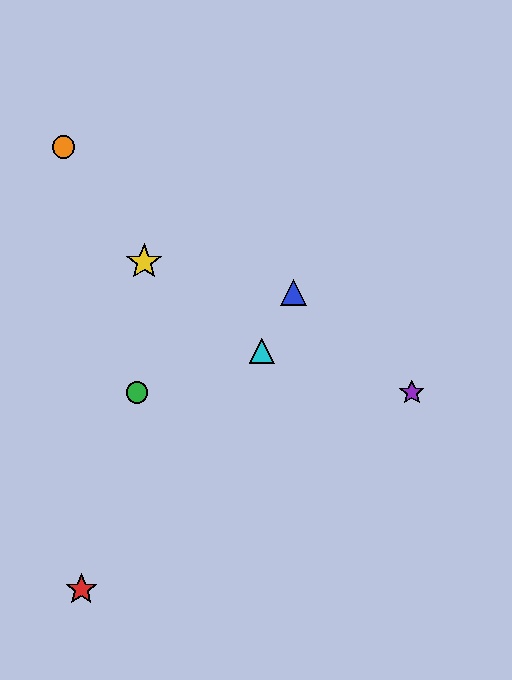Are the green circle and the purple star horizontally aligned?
Yes, both are at y≈393.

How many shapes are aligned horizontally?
2 shapes (the green circle, the purple star) are aligned horizontally.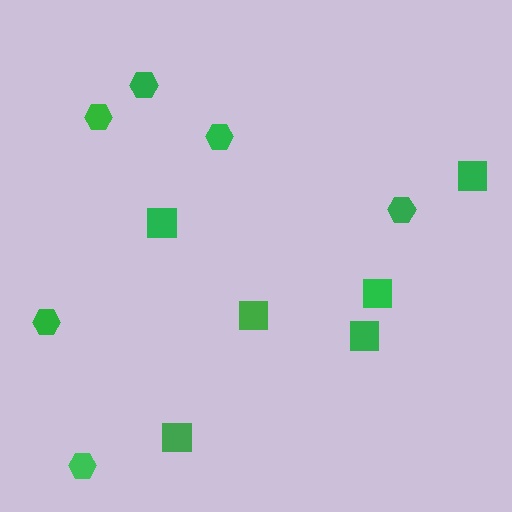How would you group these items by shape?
There are 2 groups: one group of hexagons (6) and one group of squares (6).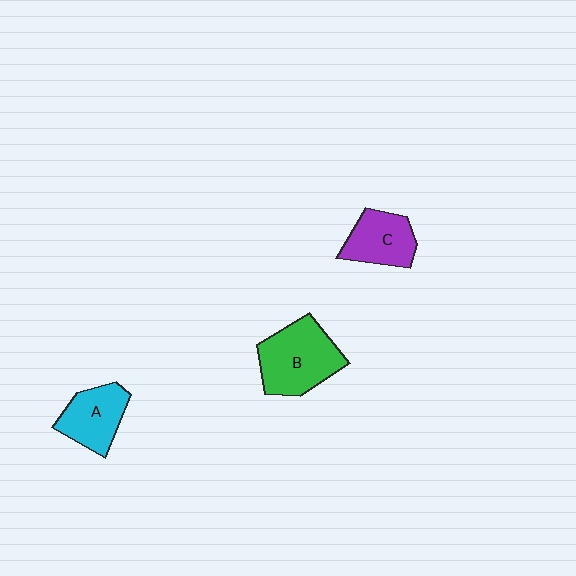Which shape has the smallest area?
Shape C (purple).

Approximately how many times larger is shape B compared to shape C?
Approximately 1.5 times.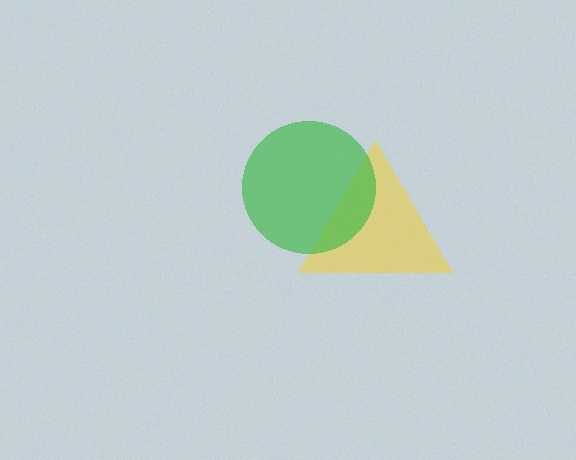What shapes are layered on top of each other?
The layered shapes are: a yellow triangle, a green circle.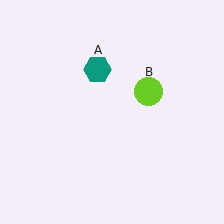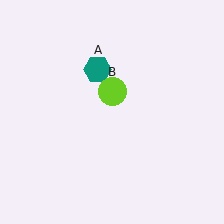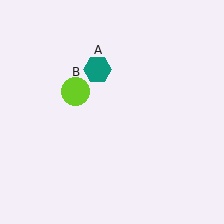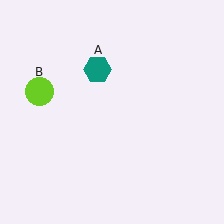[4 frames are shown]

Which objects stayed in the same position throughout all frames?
Teal hexagon (object A) remained stationary.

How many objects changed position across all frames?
1 object changed position: lime circle (object B).